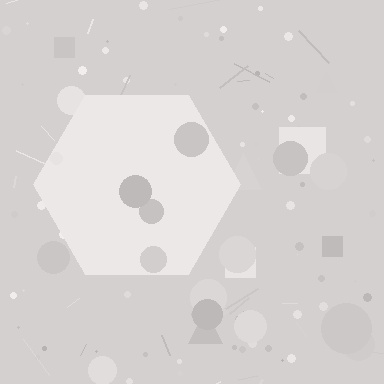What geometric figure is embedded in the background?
A hexagon is embedded in the background.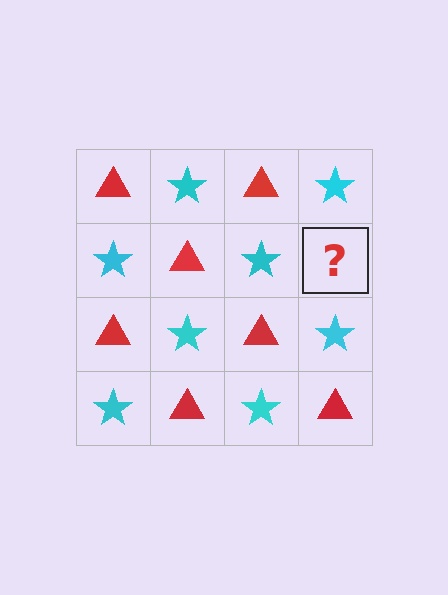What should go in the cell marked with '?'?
The missing cell should contain a red triangle.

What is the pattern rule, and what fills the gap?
The rule is that it alternates red triangle and cyan star in a checkerboard pattern. The gap should be filled with a red triangle.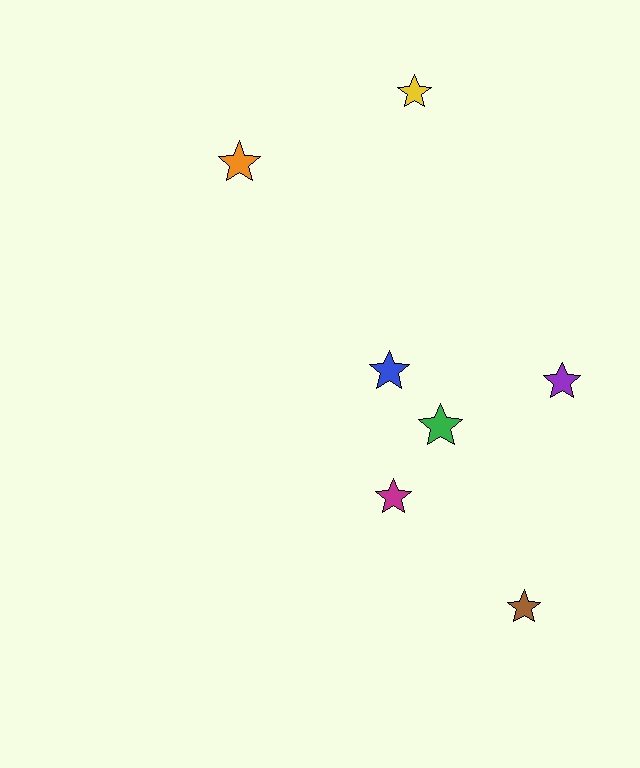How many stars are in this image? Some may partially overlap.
There are 7 stars.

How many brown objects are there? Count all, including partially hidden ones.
There is 1 brown object.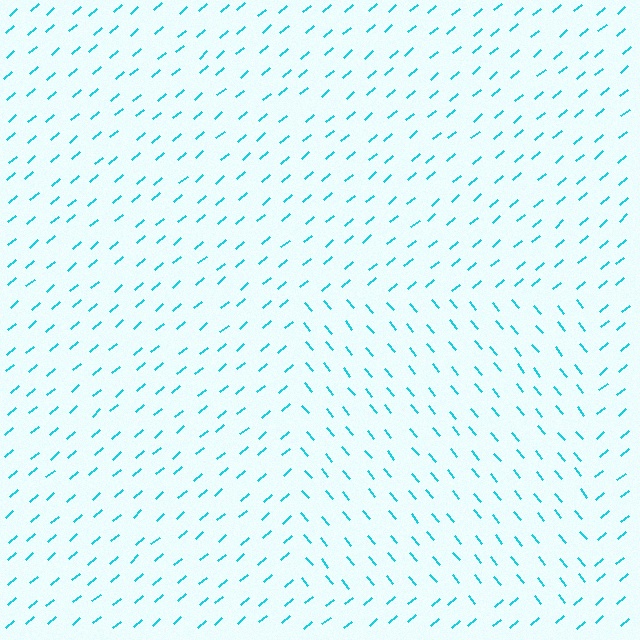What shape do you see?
I see a rectangle.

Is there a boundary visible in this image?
Yes, there is a texture boundary formed by a change in line orientation.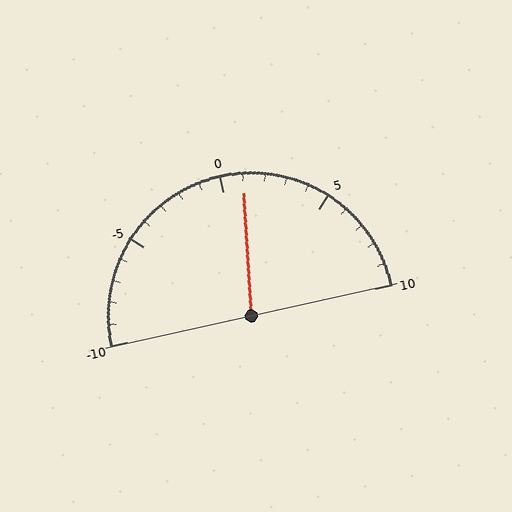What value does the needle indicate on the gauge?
The needle indicates approximately 1.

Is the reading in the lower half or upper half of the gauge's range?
The reading is in the upper half of the range (-10 to 10).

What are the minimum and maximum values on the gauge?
The gauge ranges from -10 to 10.